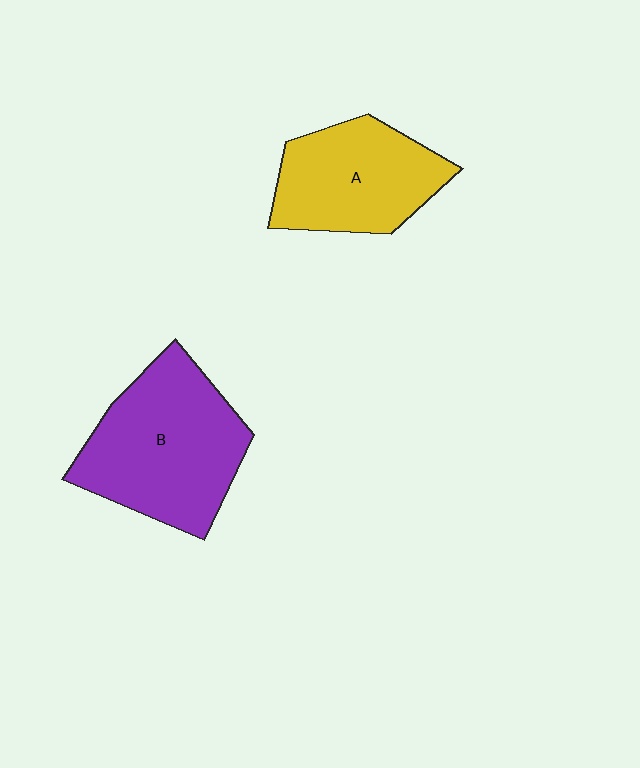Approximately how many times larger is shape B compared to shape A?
Approximately 1.3 times.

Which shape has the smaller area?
Shape A (yellow).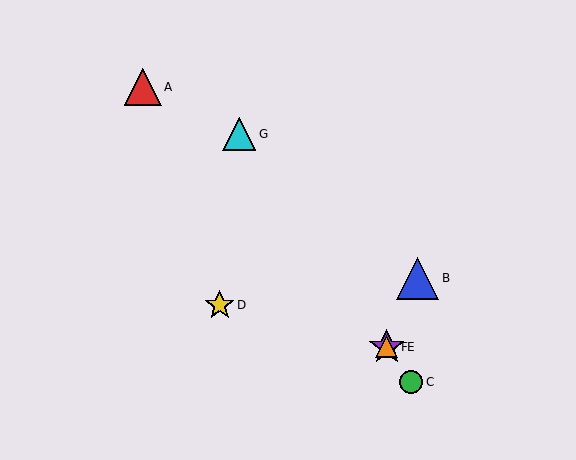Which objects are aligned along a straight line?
Objects C, E, F, G are aligned along a straight line.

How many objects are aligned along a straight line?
4 objects (C, E, F, G) are aligned along a straight line.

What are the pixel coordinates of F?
Object F is at (387, 347).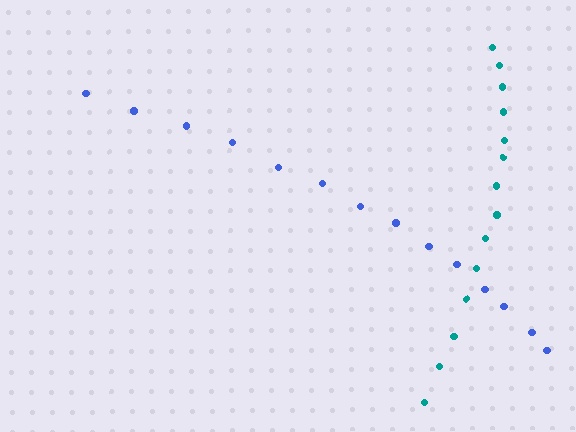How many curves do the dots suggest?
There are 2 distinct paths.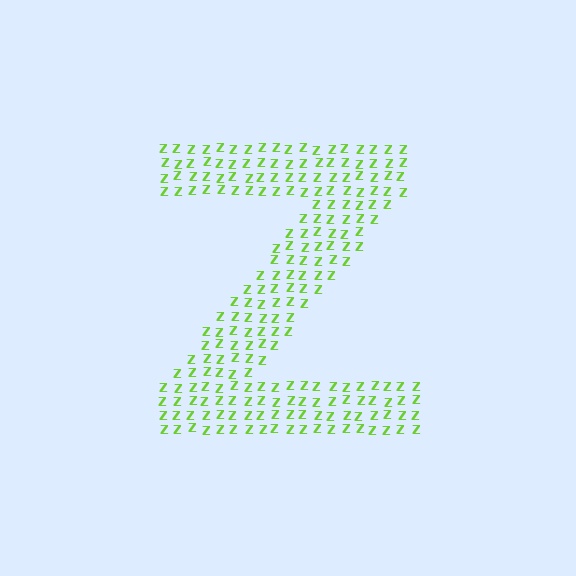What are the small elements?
The small elements are letter Z's.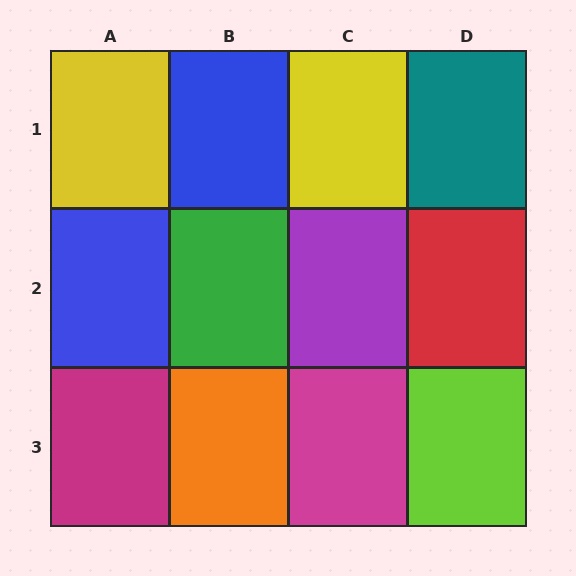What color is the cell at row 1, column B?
Blue.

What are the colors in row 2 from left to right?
Blue, green, purple, red.